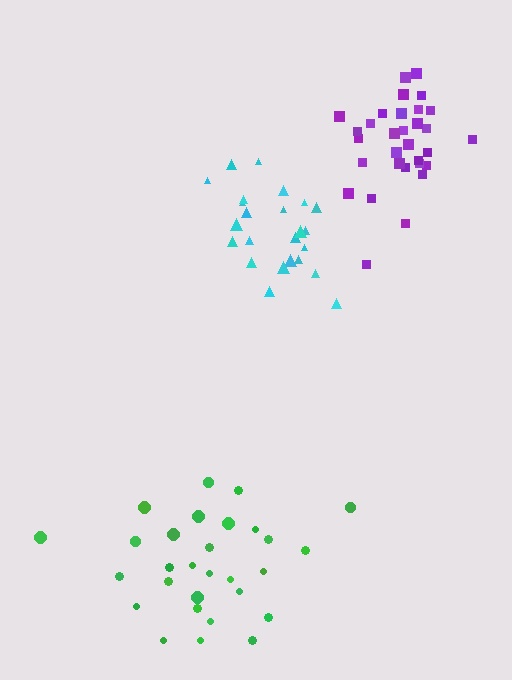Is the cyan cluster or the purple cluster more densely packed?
Cyan.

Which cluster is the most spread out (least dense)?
Green.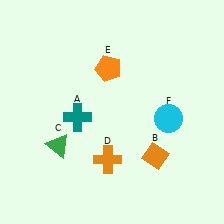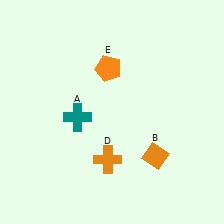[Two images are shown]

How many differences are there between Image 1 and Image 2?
There are 2 differences between the two images.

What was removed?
The green triangle (C), the cyan circle (F) were removed in Image 2.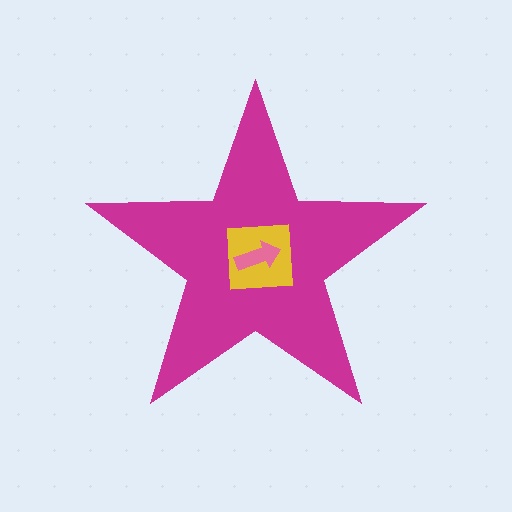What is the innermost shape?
The pink arrow.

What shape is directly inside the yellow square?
The pink arrow.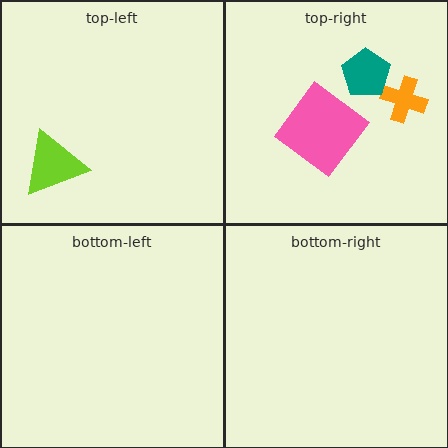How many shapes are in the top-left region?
1.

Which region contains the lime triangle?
The top-left region.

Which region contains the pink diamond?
The top-right region.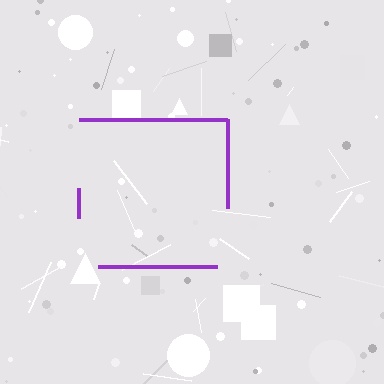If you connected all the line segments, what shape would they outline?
They would outline a square.